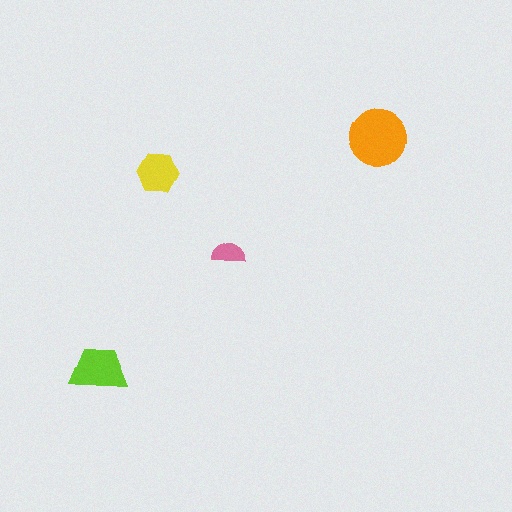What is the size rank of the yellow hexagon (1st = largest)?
3rd.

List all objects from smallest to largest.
The pink semicircle, the yellow hexagon, the lime trapezoid, the orange circle.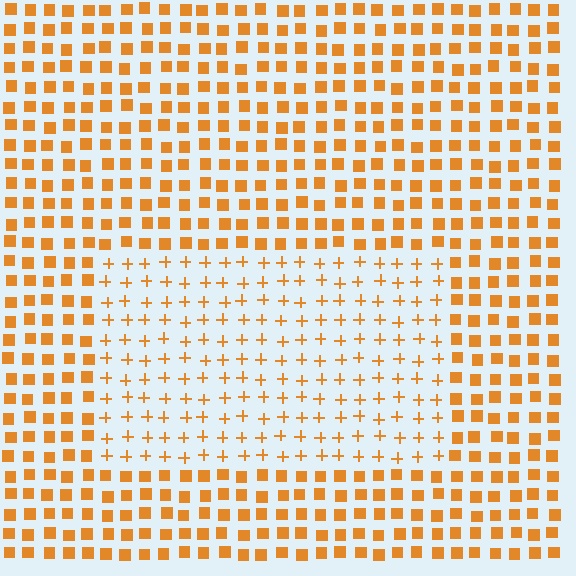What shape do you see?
I see a rectangle.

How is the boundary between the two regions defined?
The boundary is defined by a change in element shape: plus signs inside vs. squares outside. All elements share the same color and spacing.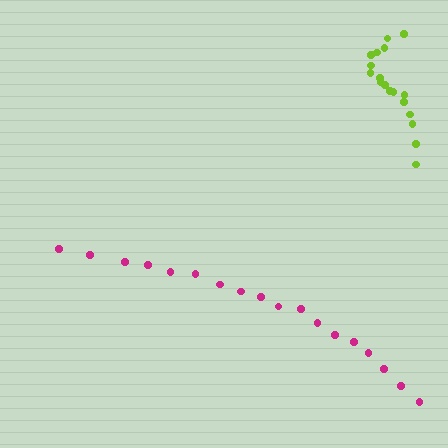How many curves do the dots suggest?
There are 2 distinct paths.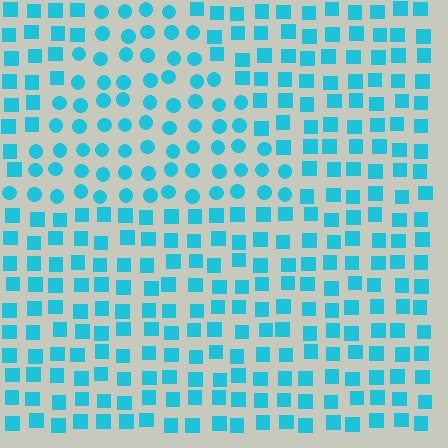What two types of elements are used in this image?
The image uses circles inside the triangle region and squares outside it.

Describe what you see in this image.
The image is filled with small cyan elements arranged in a uniform grid. A triangle-shaped region contains circles, while the surrounding area contains squares. The boundary is defined purely by the change in element shape.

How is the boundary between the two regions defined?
The boundary is defined by a change in element shape: circles inside vs. squares outside. All elements share the same color and spacing.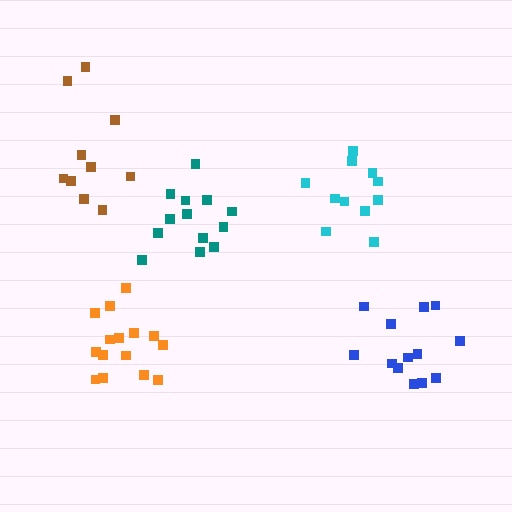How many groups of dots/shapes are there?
There are 5 groups.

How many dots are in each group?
Group 1: 13 dots, Group 2: 10 dots, Group 3: 11 dots, Group 4: 15 dots, Group 5: 13 dots (62 total).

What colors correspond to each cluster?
The clusters are colored: teal, brown, cyan, orange, blue.